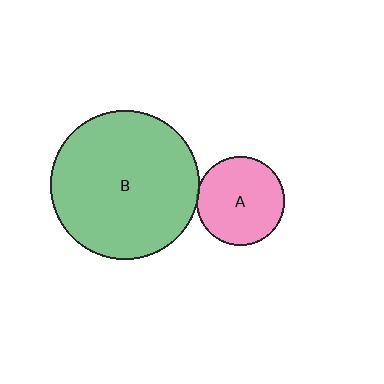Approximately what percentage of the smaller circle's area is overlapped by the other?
Approximately 5%.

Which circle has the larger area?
Circle B (green).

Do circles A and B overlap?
Yes.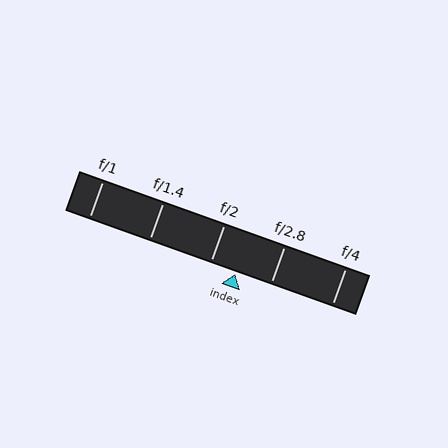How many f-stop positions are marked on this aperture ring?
There are 5 f-stop positions marked.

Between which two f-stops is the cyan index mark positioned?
The index mark is between f/2 and f/2.8.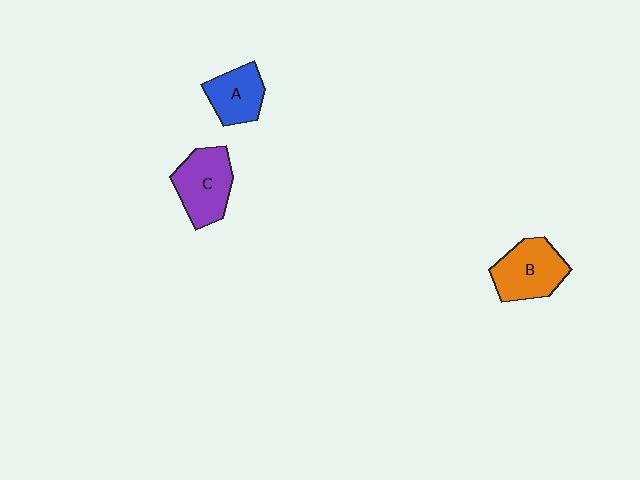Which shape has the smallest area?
Shape A (blue).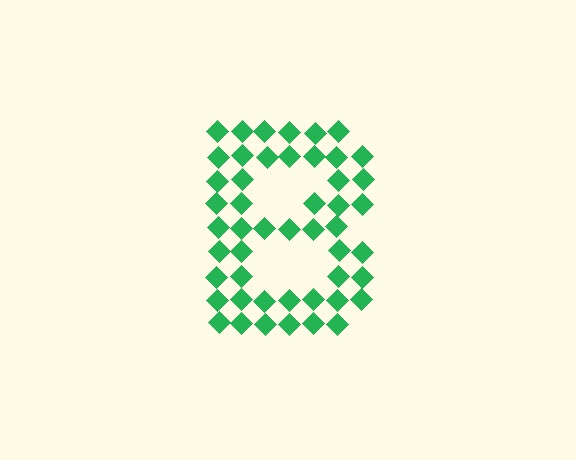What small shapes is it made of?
It is made of small diamonds.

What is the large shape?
The large shape is the letter B.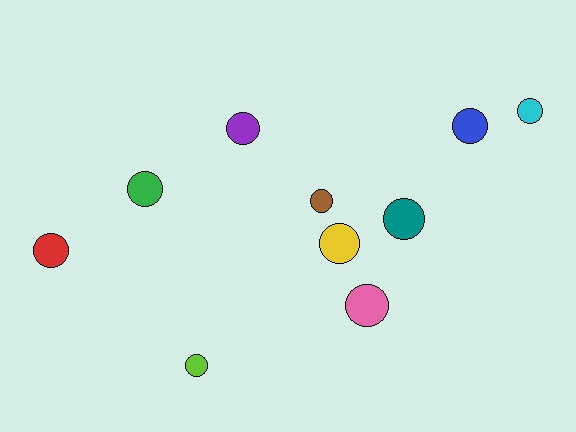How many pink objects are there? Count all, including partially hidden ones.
There is 1 pink object.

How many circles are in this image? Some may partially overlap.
There are 10 circles.